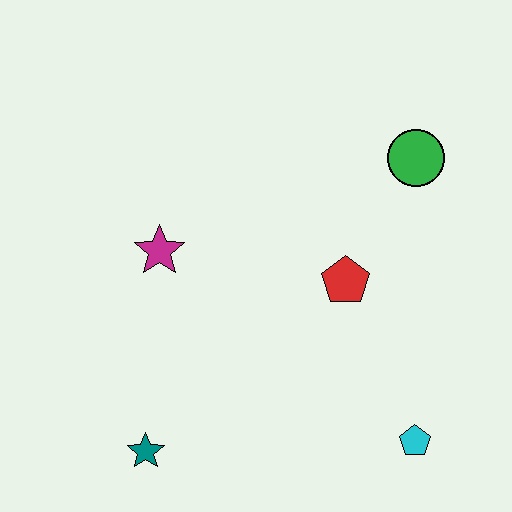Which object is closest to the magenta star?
The red pentagon is closest to the magenta star.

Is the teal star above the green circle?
No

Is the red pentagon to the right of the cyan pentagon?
No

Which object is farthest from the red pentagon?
The teal star is farthest from the red pentagon.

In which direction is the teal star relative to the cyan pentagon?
The teal star is to the left of the cyan pentagon.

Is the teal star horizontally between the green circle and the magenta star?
No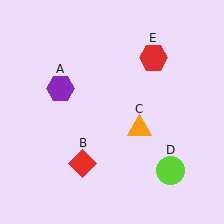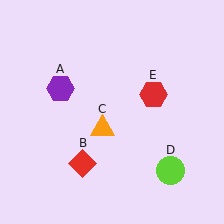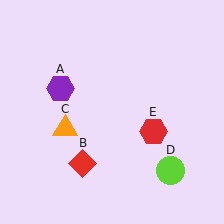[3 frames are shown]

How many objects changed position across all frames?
2 objects changed position: orange triangle (object C), red hexagon (object E).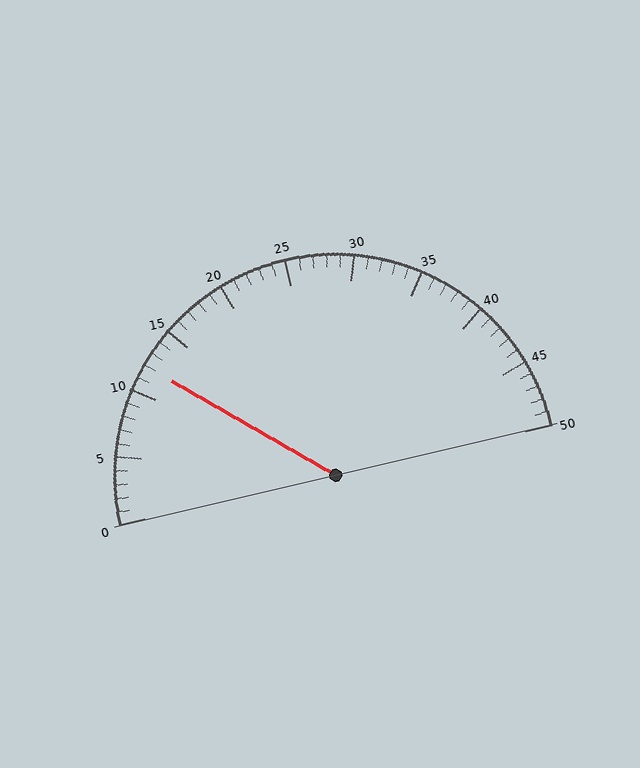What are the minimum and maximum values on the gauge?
The gauge ranges from 0 to 50.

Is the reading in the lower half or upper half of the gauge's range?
The reading is in the lower half of the range (0 to 50).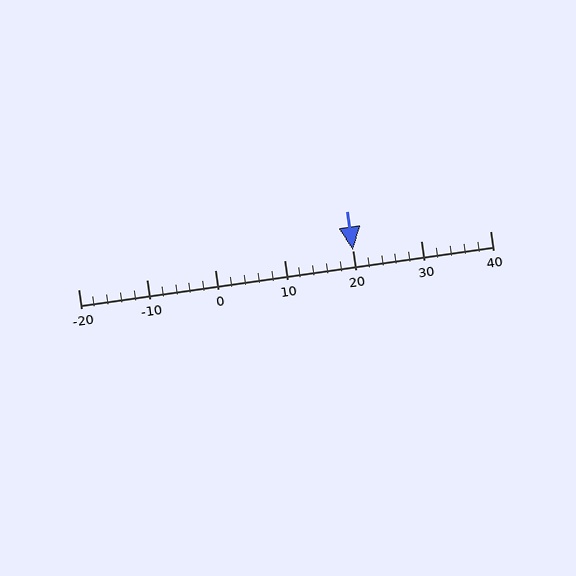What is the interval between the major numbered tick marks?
The major tick marks are spaced 10 units apart.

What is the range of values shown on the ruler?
The ruler shows values from -20 to 40.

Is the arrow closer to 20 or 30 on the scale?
The arrow is closer to 20.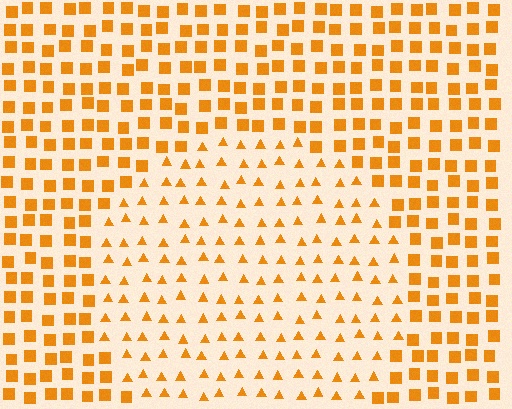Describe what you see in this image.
The image is filled with small orange elements arranged in a uniform grid. A circle-shaped region contains triangles, while the surrounding area contains squares. The boundary is defined purely by the change in element shape.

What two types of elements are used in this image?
The image uses triangles inside the circle region and squares outside it.